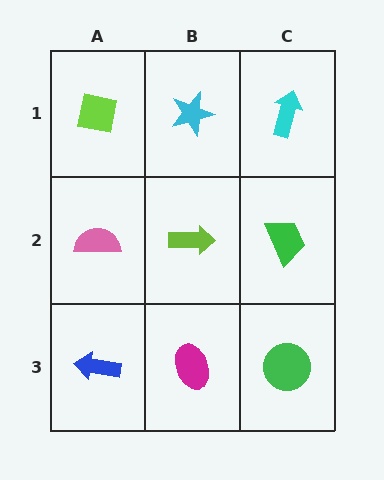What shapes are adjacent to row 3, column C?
A green trapezoid (row 2, column C), a magenta ellipse (row 3, column B).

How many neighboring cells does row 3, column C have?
2.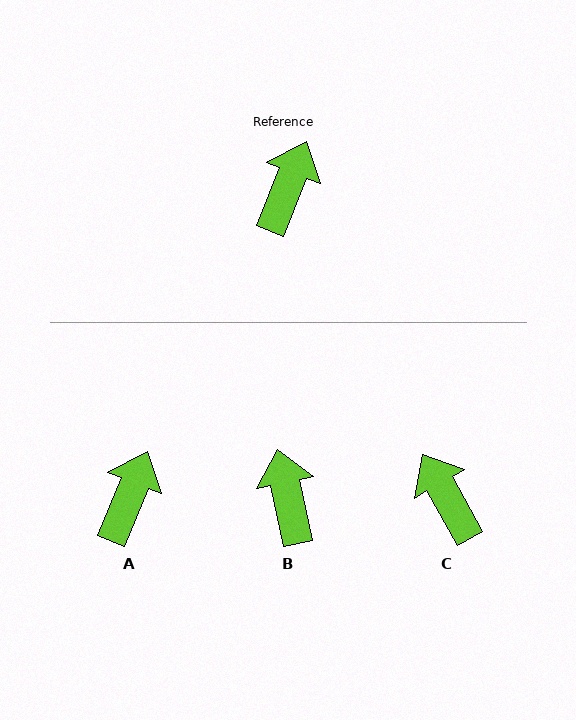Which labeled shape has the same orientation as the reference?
A.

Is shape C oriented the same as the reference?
No, it is off by about 51 degrees.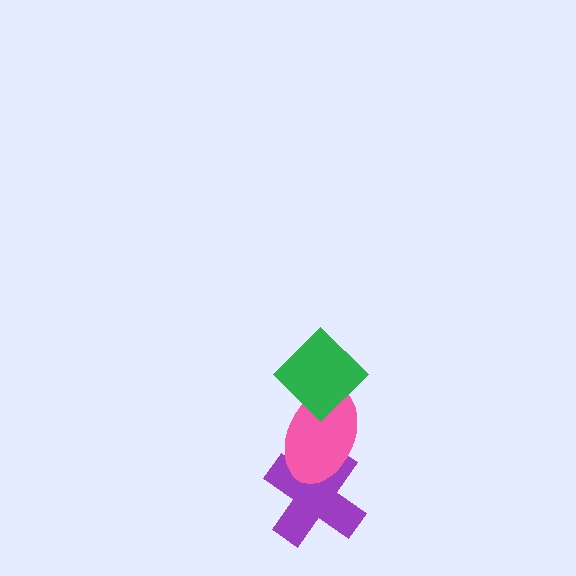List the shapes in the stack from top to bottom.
From top to bottom: the green diamond, the pink ellipse, the purple cross.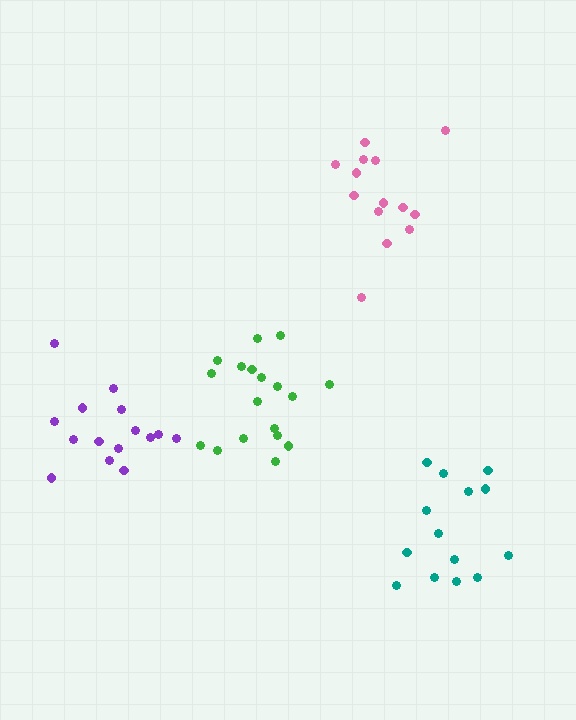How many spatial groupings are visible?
There are 4 spatial groupings.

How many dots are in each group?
Group 1: 15 dots, Group 2: 14 dots, Group 3: 14 dots, Group 4: 18 dots (61 total).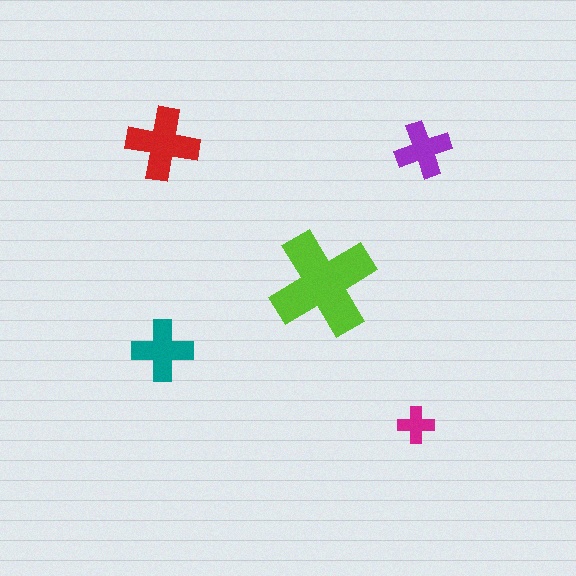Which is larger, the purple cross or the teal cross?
The teal one.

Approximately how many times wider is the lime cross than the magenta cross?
About 3 times wider.